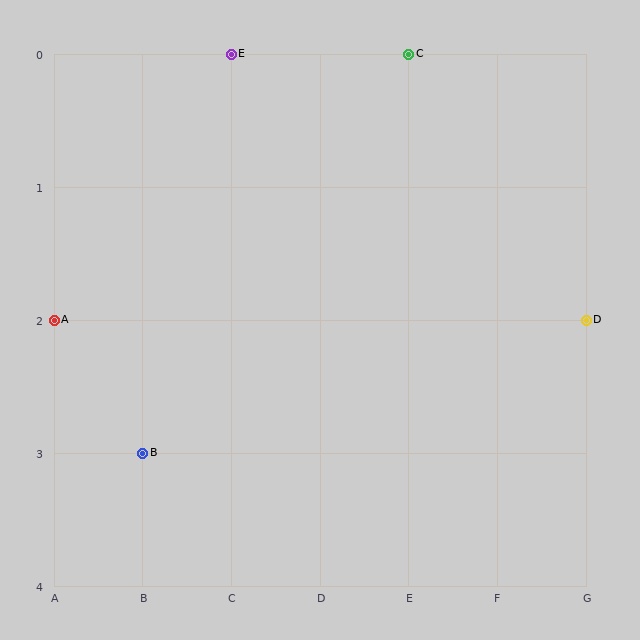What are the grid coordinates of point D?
Point D is at grid coordinates (G, 2).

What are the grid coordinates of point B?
Point B is at grid coordinates (B, 3).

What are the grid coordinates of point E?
Point E is at grid coordinates (C, 0).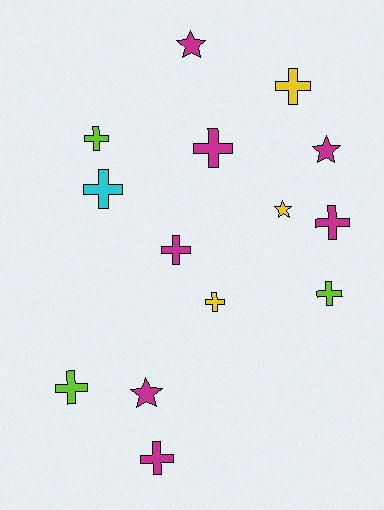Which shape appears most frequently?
Cross, with 10 objects.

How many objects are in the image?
There are 14 objects.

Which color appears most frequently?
Magenta, with 7 objects.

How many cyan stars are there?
There are no cyan stars.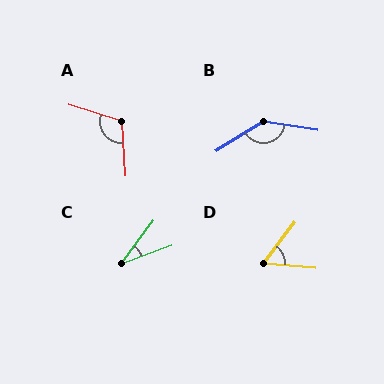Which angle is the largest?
B, at approximately 140 degrees.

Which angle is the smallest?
C, at approximately 33 degrees.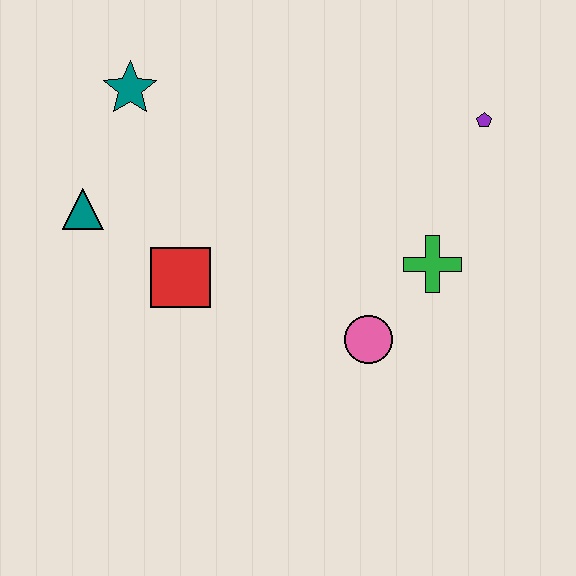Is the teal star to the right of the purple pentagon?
No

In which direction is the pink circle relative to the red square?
The pink circle is to the right of the red square.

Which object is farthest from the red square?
The purple pentagon is farthest from the red square.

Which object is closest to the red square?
The teal triangle is closest to the red square.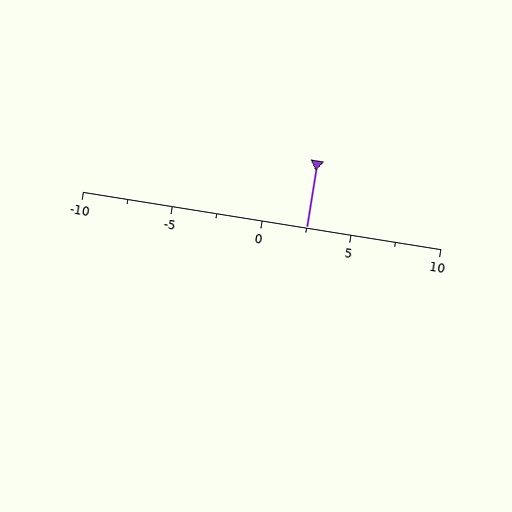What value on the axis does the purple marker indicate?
The marker indicates approximately 2.5.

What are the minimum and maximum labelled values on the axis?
The axis runs from -10 to 10.